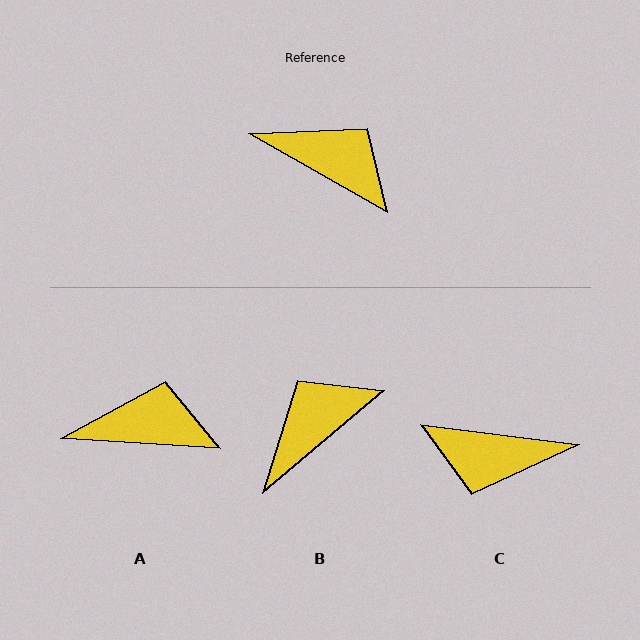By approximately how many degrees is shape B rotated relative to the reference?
Approximately 70 degrees counter-clockwise.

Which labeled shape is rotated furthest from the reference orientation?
C, about 157 degrees away.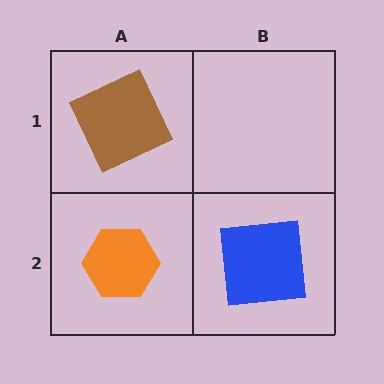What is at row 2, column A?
An orange hexagon.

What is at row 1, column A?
A brown square.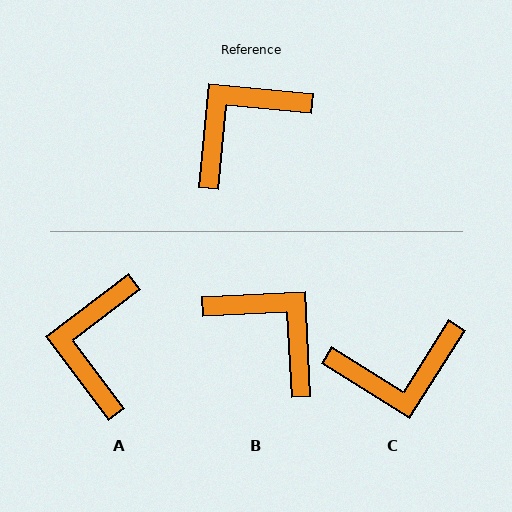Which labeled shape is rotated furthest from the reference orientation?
C, about 153 degrees away.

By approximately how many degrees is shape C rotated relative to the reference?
Approximately 153 degrees counter-clockwise.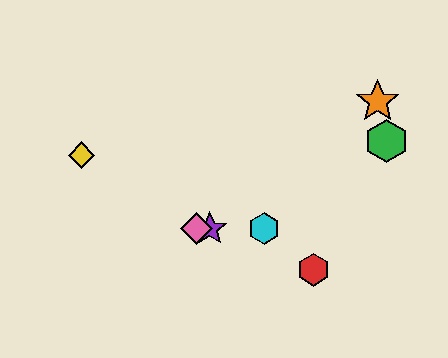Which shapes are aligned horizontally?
The blue diamond, the purple star, the cyan hexagon, the pink diamond are aligned horizontally.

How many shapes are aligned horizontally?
4 shapes (the blue diamond, the purple star, the cyan hexagon, the pink diamond) are aligned horizontally.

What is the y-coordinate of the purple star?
The purple star is at y≈229.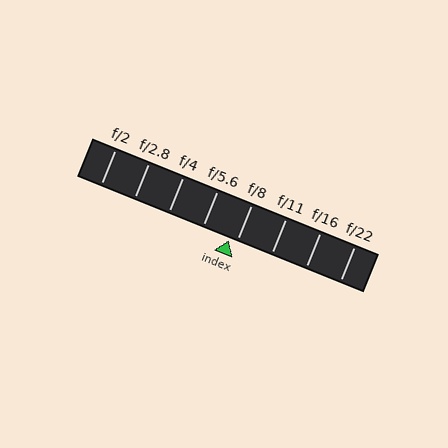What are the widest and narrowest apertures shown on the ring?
The widest aperture shown is f/2 and the narrowest is f/22.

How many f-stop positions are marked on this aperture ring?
There are 8 f-stop positions marked.